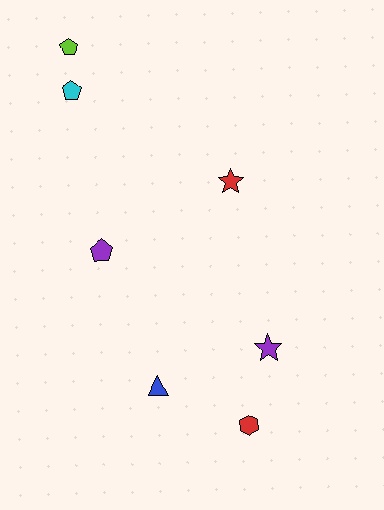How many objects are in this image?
There are 7 objects.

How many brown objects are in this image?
There are no brown objects.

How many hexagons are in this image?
There is 1 hexagon.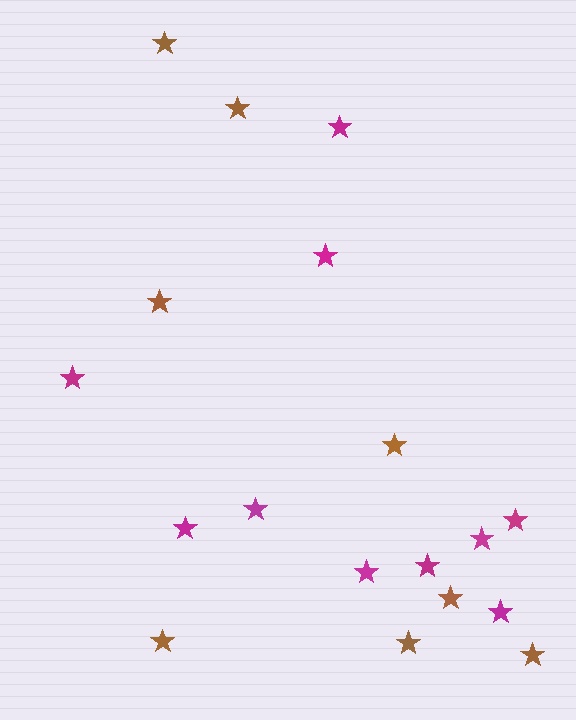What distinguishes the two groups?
There are 2 groups: one group of brown stars (8) and one group of magenta stars (10).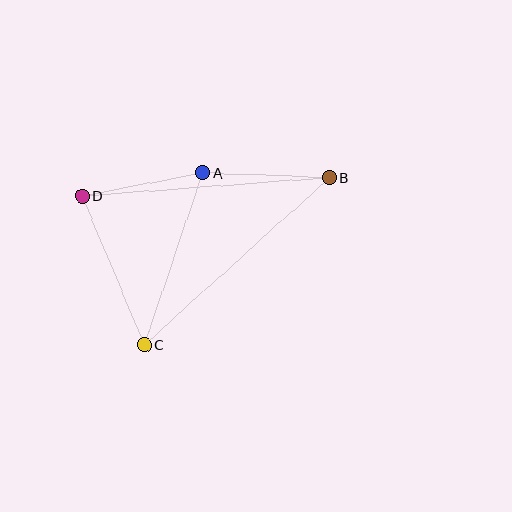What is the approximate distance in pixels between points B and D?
The distance between B and D is approximately 248 pixels.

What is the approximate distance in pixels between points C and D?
The distance between C and D is approximately 161 pixels.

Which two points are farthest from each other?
Points B and C are farthest from each other.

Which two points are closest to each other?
Points A and D are closest to each other.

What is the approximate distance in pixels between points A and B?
The distance between A and B is approximately 126 pixels.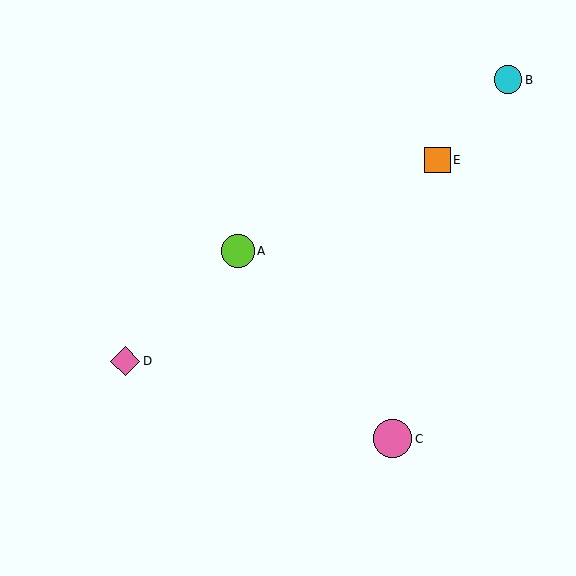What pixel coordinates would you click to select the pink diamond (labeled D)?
Click at (125, 361) to select the pink diamond D.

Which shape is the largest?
The pink circle (labeled C) is the largest.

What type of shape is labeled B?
Shape B is a cyan circle.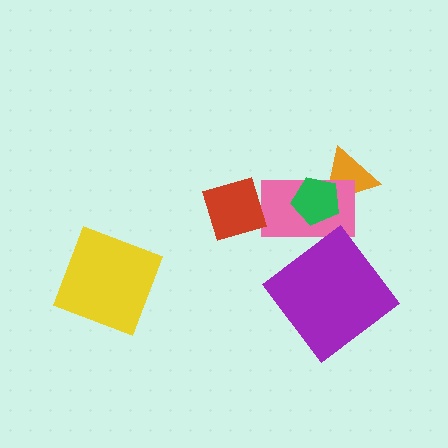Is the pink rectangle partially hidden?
Yes, it is partially covered by another shape.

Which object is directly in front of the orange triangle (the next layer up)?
The pink rectangle is directly in front of the orange triangle.